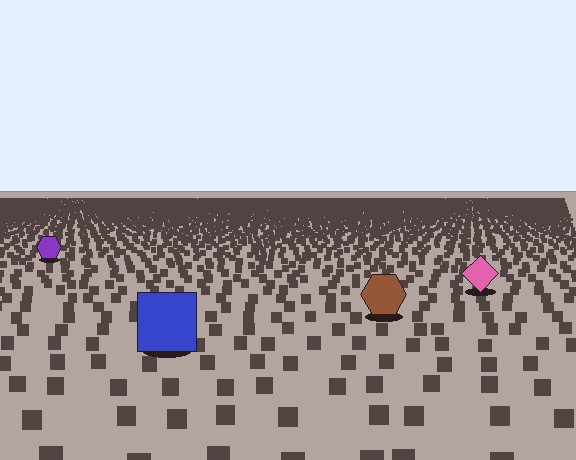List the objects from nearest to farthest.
From nearest to farthest: the blue square, the brown hexagon, the pink diamond, the purple hexagon.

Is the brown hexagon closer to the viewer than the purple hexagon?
Yes. The brown hexagon is closer — you can tell from the texture gradient: the ground texture is coarser near it.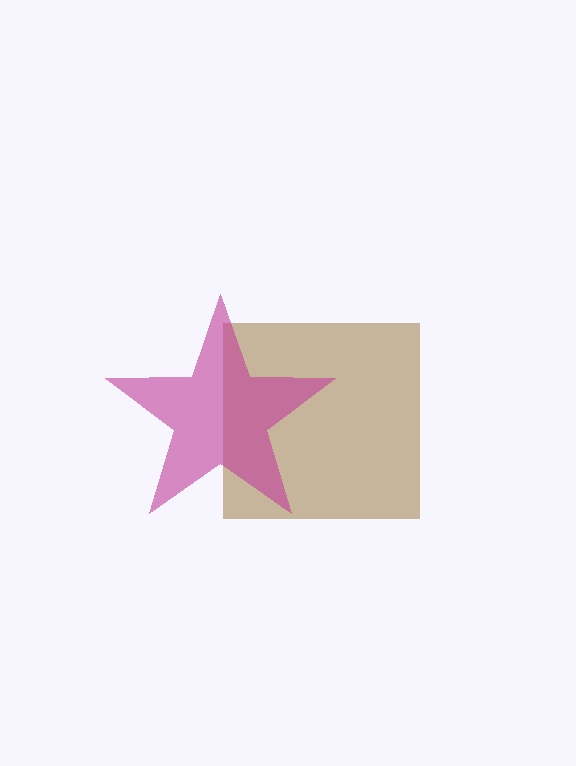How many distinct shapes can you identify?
There are 2 distinct shapes: a brown square, a magenta star.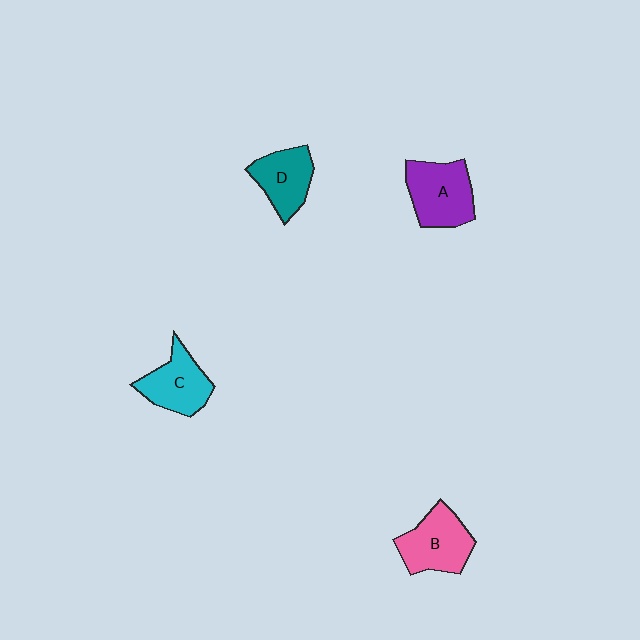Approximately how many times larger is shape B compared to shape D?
Approximately 1.2 times.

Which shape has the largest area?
Shape A (purple).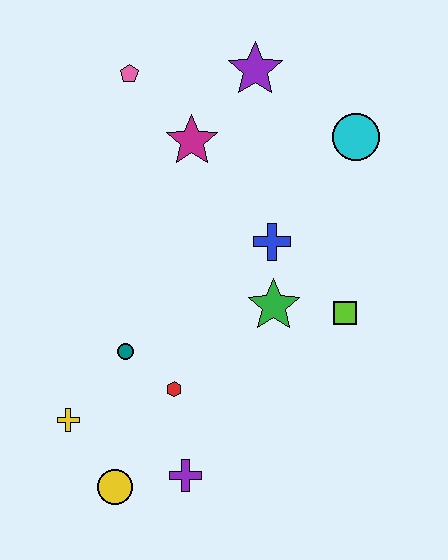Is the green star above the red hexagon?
Yes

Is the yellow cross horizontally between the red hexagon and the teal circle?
No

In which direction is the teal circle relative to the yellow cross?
The teal circle is above the yellow cross.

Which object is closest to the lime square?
The green star is closest to the lime square.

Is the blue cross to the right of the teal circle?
Yes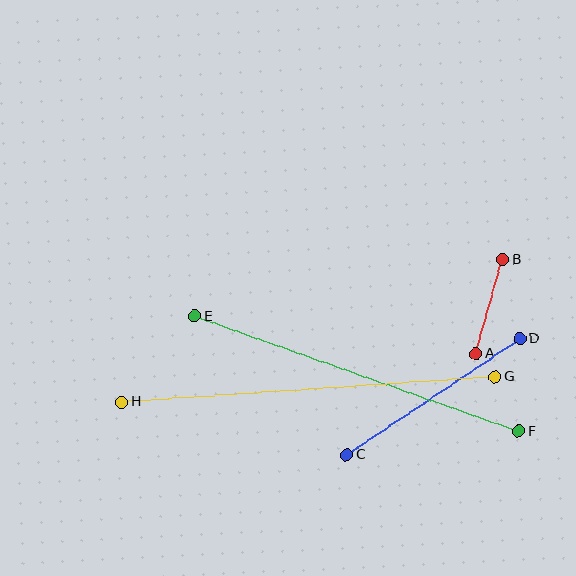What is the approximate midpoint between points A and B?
The midpoint is at approximately (489, 307) pixels.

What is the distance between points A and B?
The distance is approximately 98 pixels.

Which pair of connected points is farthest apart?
Points G and H are farthest apart.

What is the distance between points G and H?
The distance is approximately 374 pixels.